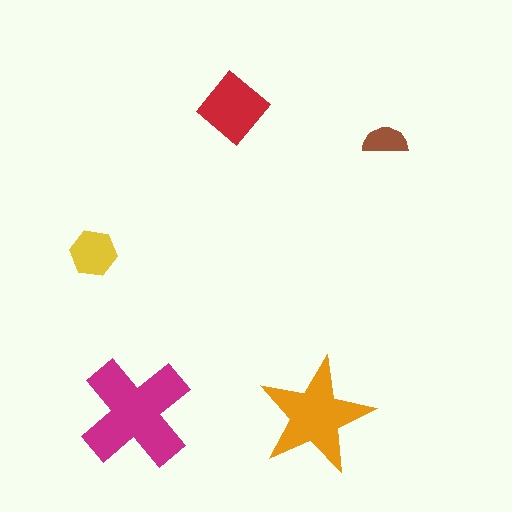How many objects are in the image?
There are 5 objects in the image.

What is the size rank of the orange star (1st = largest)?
2nd.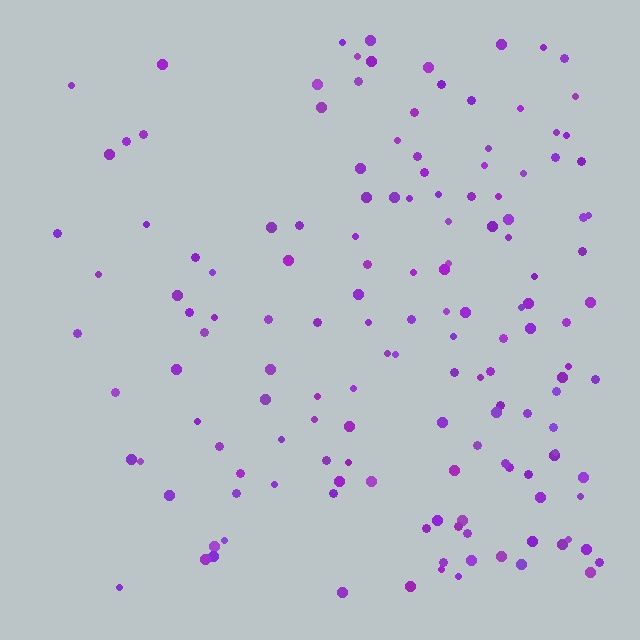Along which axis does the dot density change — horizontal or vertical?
Horizontal.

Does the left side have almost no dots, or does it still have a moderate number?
Still a moderate number, just noticeably fewer than the right.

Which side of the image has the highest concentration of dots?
The right.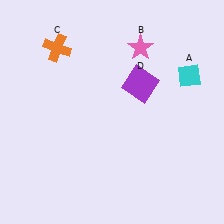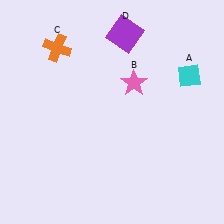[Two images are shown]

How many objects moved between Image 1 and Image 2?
2 objects moved between the two images.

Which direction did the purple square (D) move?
The purple square (D) moved up.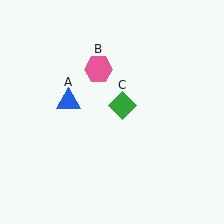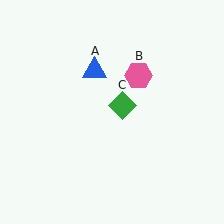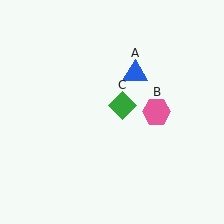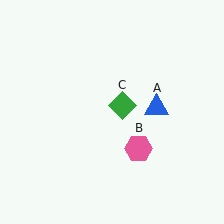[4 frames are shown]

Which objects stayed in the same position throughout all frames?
Green diamond (object C) remained stationary.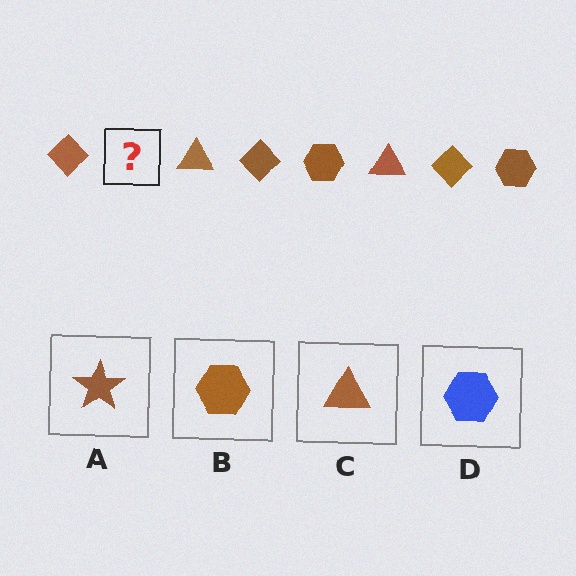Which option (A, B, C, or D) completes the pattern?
B.